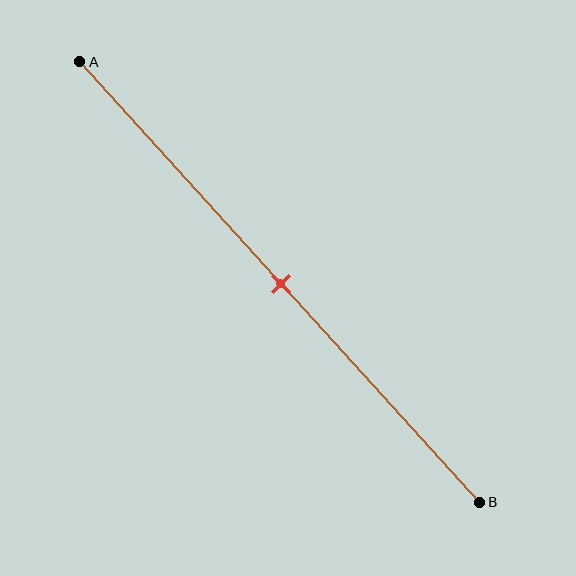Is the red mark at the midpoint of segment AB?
Yes, the mark is approximately at the midpoint.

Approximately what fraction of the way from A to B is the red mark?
The red mark is approximately 50% of the way from A to B.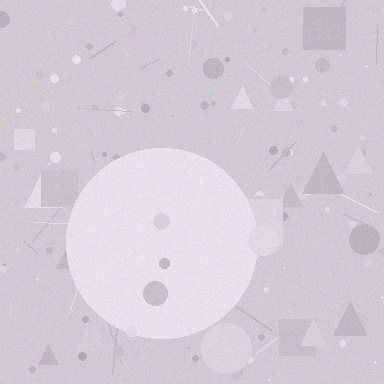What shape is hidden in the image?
A circle is hidden in the image.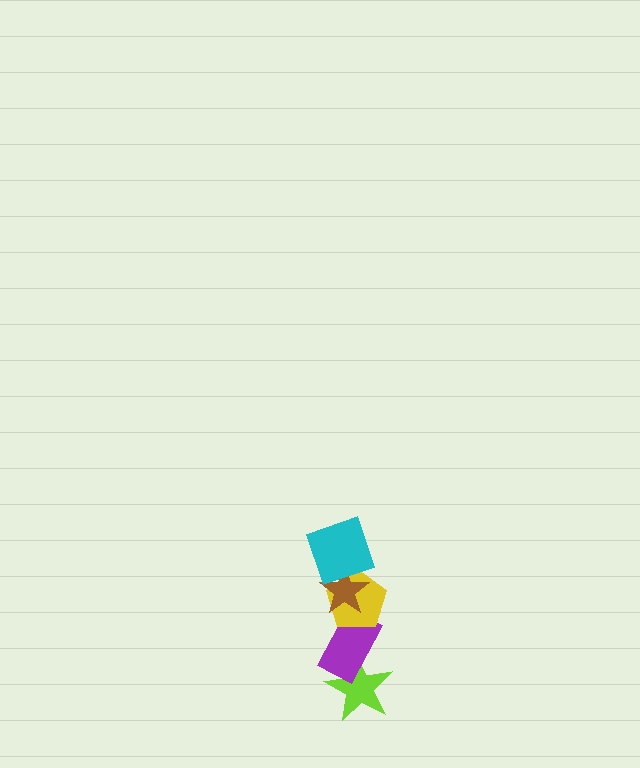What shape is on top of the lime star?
The purple rectangle is on top of the lime star.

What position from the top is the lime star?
The lime star is 5th from the top.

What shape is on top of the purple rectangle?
The yellow pentagon is on top of the purple rectangle.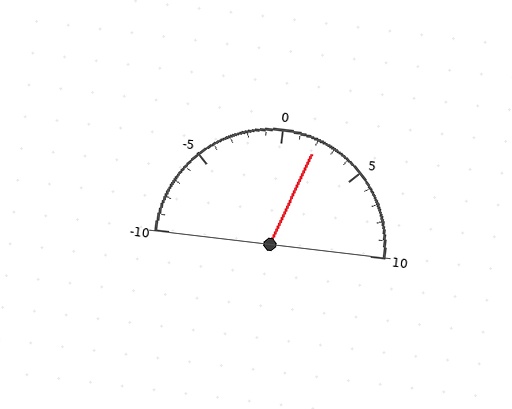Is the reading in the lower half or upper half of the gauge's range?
The reading is in the upper half of the range (-10 to 10).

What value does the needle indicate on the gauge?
The needle indicates approximately 2.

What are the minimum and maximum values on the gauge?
The gauge ranges from -10 to 10.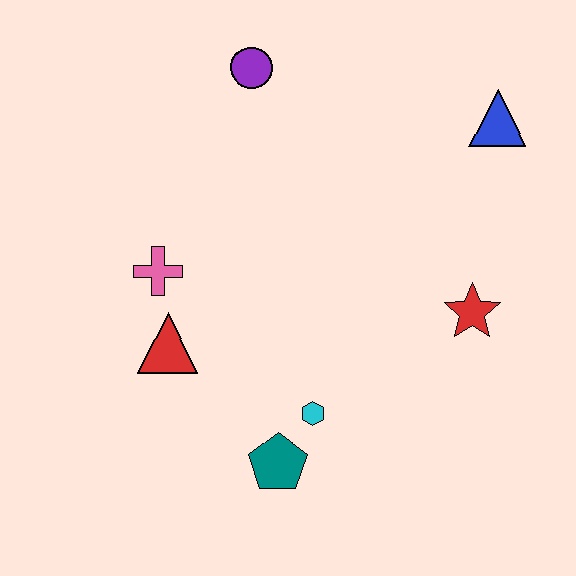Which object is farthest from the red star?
The purple circle is farthest from the red star.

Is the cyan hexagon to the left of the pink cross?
No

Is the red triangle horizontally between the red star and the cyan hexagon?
No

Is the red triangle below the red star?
Yes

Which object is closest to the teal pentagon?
The cyan hexagon is closest to the teal pentagon.